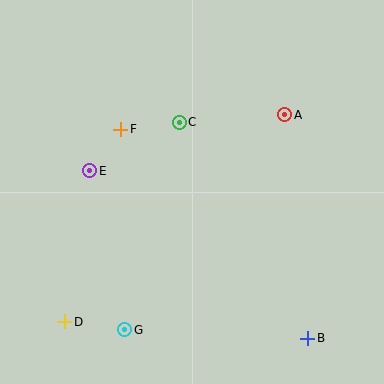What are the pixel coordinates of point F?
Point F is at (121, 129).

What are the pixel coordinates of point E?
Point E is at (90, 171).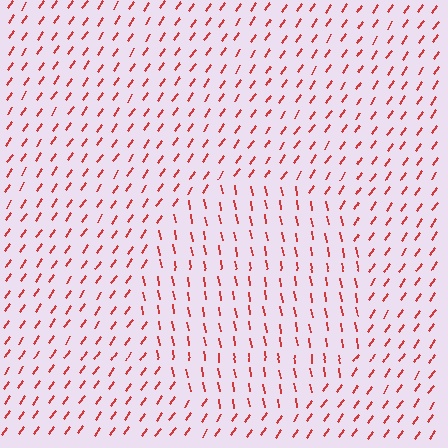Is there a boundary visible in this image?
Yes, there is a texture boundary formed by a change in line orientation.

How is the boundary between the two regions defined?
The boundary is defined purely by a change in line orientation (approximately 45 degrees difference). All lines are the same color and thickness.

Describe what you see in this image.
The image is filled with small red line segments. A circle region in the image has lines oriented differently from the surrounding lines, creating a visible texture boundary.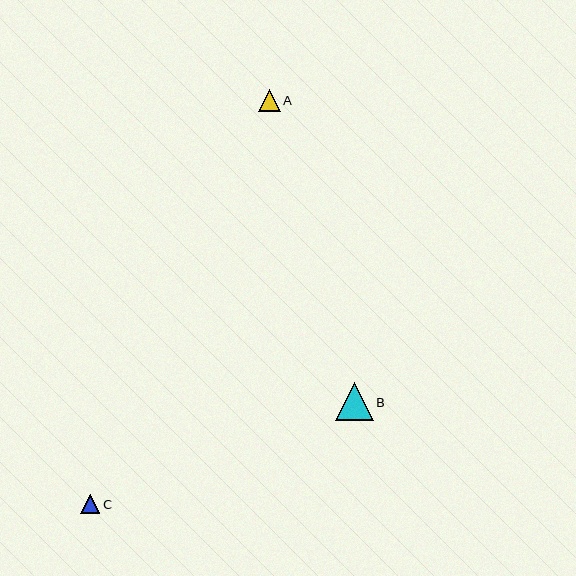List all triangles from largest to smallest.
From largest to smallest: B, A, C.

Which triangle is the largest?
Triangle B is the largest with a size of approximately 38 pixels.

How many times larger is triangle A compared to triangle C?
Triangle A is approximately 1.2 times the size of triangle C.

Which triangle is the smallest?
Triangle C is the smallest with a size of approximately 19 pixels.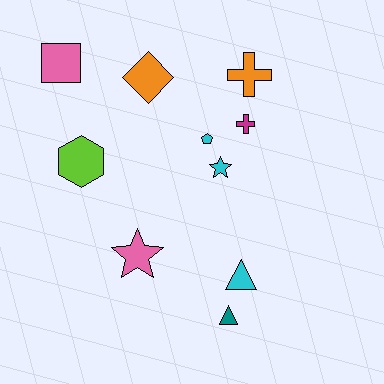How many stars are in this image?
There are 2 stars.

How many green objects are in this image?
There are no green objects.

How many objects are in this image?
There are 10 objects.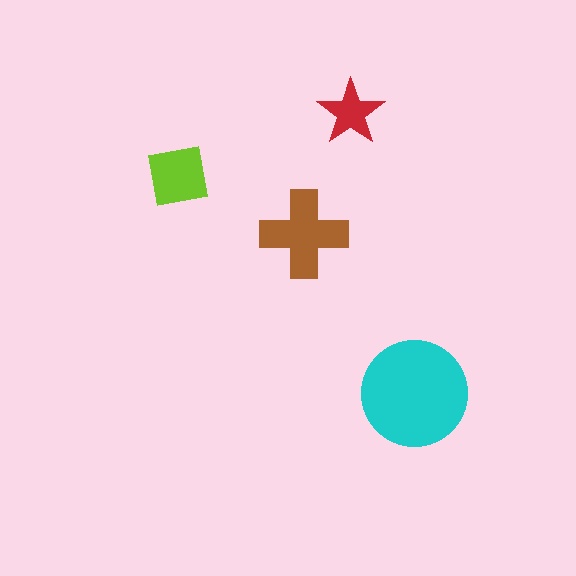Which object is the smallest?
The red star.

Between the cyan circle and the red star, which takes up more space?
The cyan circle.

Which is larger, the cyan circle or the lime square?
The cyan circle.